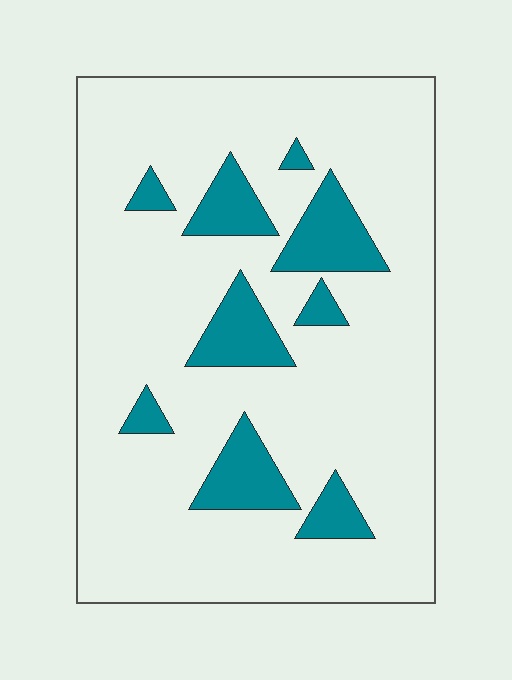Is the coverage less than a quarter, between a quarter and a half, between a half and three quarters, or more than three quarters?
Less than a quarter.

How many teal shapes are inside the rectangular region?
9.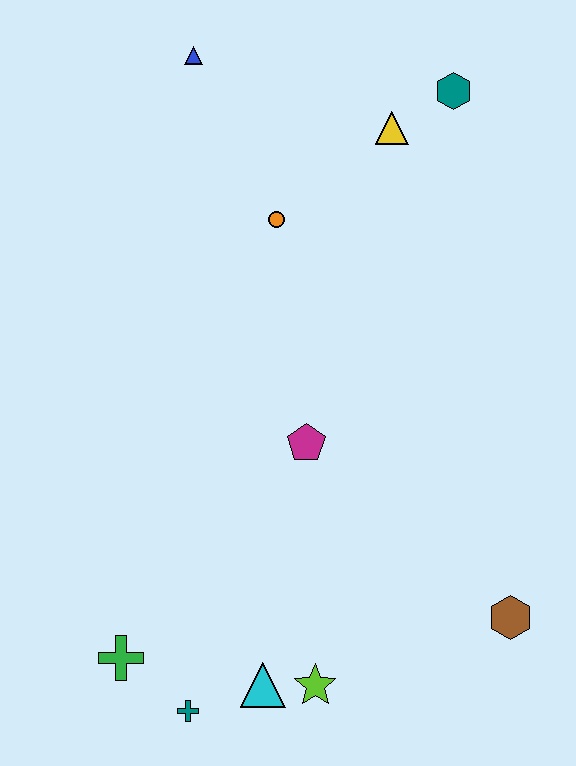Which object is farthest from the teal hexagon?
The teal cross is farthest from the teal hexagon.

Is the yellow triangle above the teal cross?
Yes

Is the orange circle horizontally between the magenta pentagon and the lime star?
No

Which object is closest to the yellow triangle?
The teal hexagon is closest to the yellow triangle.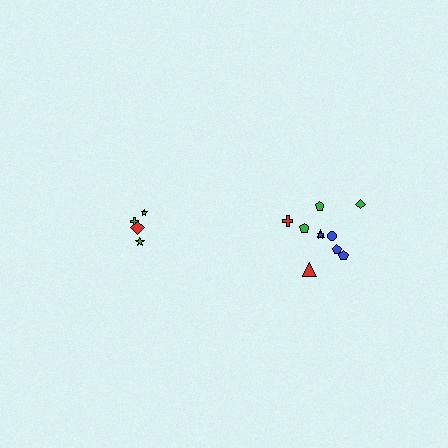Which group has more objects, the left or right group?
The right group.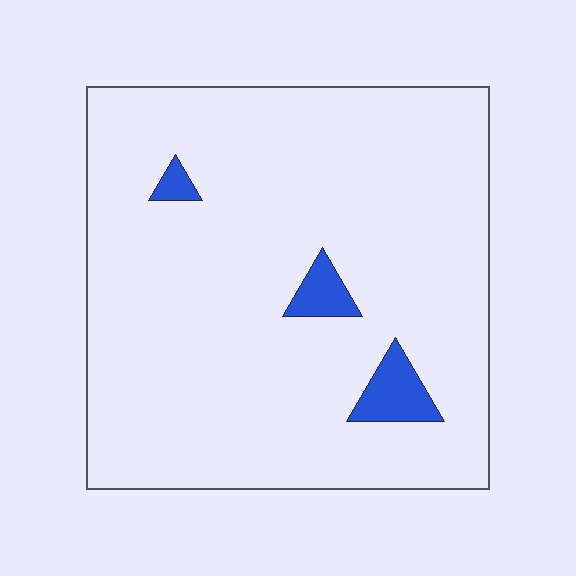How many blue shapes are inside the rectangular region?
3.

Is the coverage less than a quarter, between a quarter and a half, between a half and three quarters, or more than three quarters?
Less than a quarter.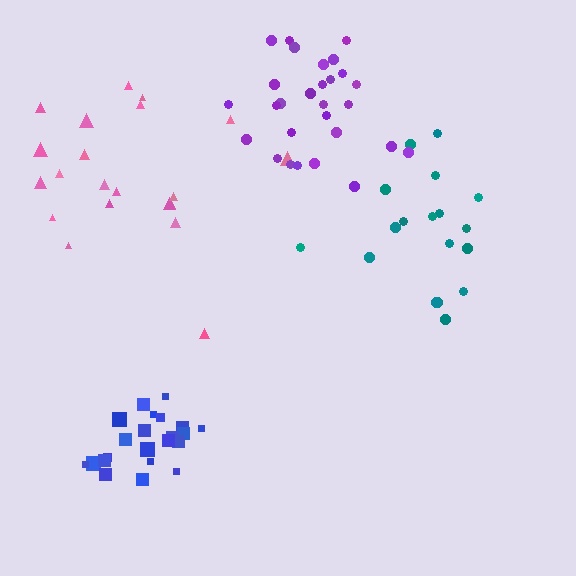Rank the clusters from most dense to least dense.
purple, blue, teal, pink.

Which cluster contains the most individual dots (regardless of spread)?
Purple (28).